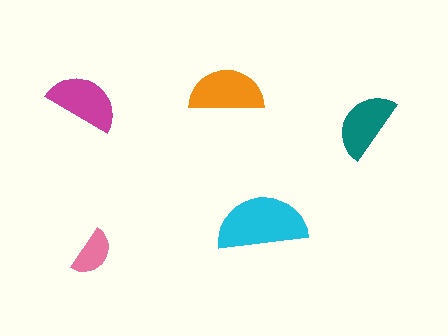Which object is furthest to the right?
The teal semicircle is rightmost.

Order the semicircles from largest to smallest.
the cyan one, the orange one, the magenta one, the teal one, the pink one.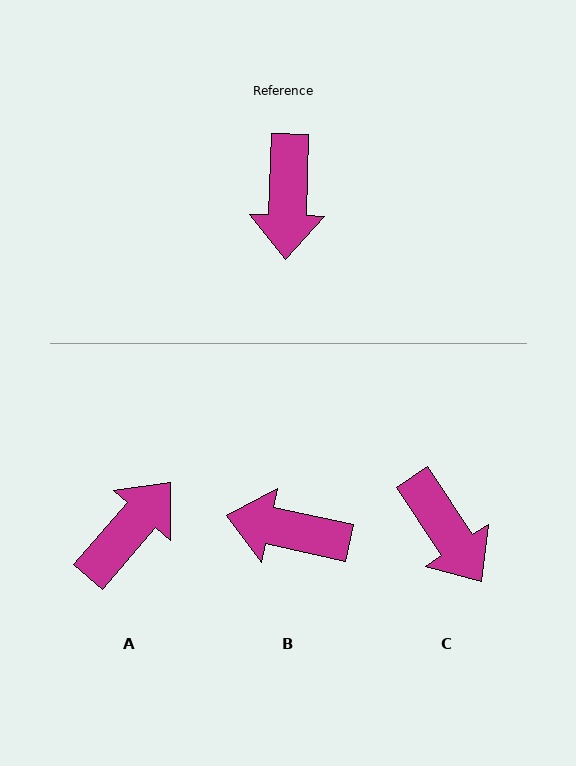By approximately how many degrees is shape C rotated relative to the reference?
Approximately 36 degrees counter-clockwise.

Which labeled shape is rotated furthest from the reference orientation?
A, about 141 degrees away.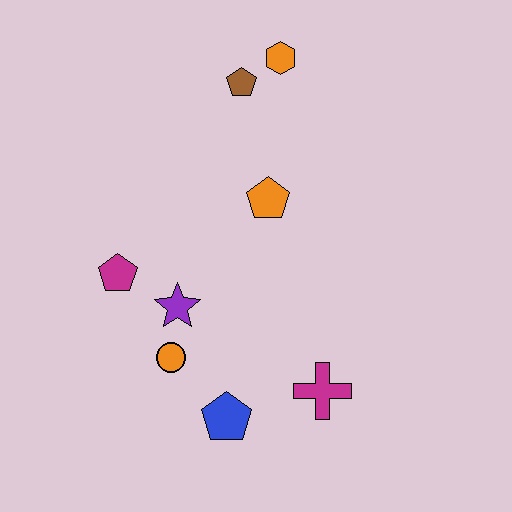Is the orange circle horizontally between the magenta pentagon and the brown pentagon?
Yes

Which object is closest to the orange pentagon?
The brown pentagon is closest to the orange pentagon.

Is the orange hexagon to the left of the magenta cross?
Yes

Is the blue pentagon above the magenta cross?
No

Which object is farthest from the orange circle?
The orange hexagon is farthest from the orange circle.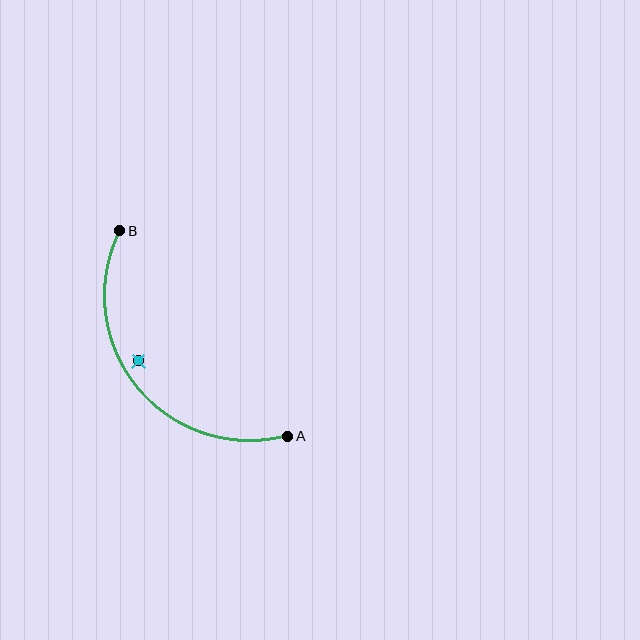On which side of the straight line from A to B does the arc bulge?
The arc bulges below and to the left of the straight line connecting A and B.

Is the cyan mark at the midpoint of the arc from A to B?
No — the cyan mark does not lie on the arc at all. It sits slightly inside the curve.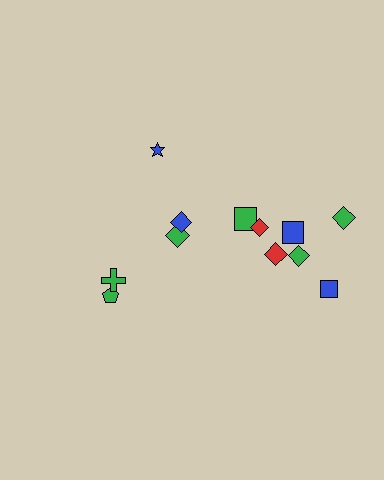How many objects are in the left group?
There are 5 objects.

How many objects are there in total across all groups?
There are 12 objects.